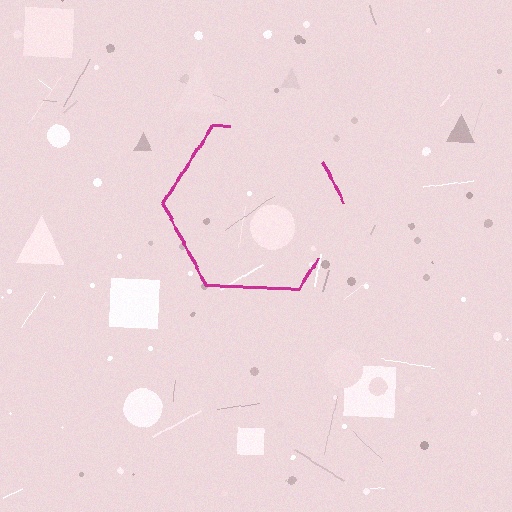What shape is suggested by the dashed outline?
The dashed outline suggests a hexagon.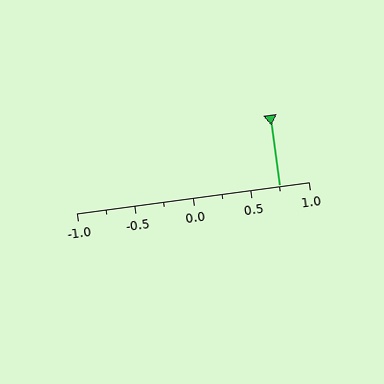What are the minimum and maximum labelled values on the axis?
The axis runs from -1.0 to 1.0.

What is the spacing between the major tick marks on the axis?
The major ticks are spaced 0.5 apart.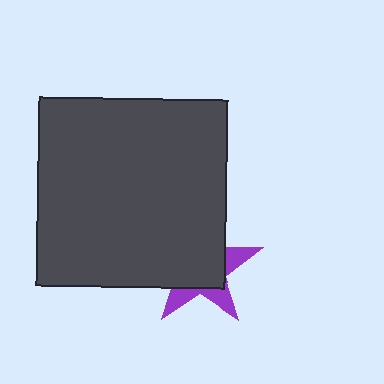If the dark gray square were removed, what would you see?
You would see the complete purple star.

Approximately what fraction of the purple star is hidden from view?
Roughly 68% of the purple star is hidden behind the dark gray square.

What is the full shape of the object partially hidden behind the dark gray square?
The partially hidden object is a purple star.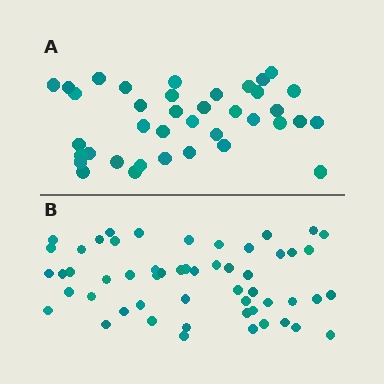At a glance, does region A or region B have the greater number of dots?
Region B (the bottom region) has more dots.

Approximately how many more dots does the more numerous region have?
Region B has approximately 15 more dots than region A.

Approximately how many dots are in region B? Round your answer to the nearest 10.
About 50 dots. (The exact count is 54, which rounds to 50.)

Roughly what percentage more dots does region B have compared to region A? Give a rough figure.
About 40% more.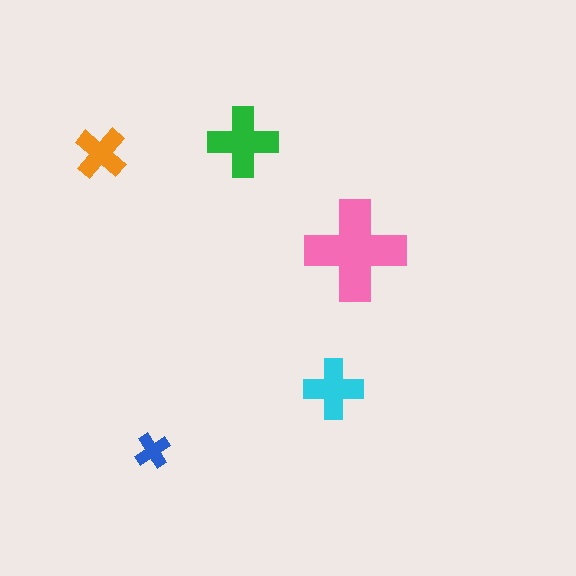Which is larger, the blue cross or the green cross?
The green one.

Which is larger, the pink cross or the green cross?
The pink one.